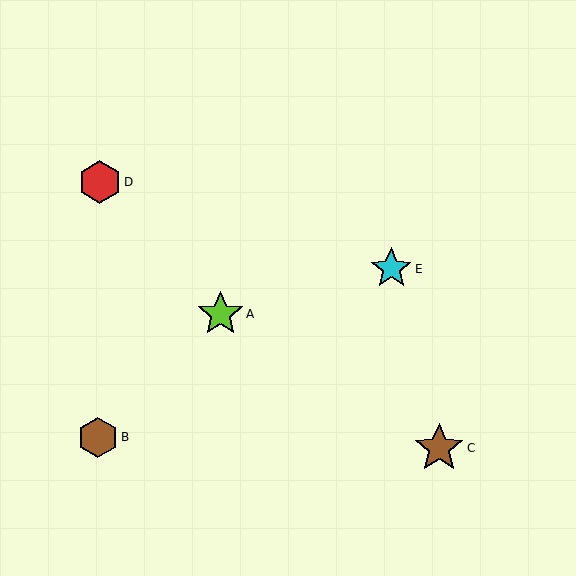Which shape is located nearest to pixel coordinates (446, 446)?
The brown star (labeled C) at (439, 448) is nearest to that location.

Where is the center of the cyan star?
The center of the cyan star is at (391, 269).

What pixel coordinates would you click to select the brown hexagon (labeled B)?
Click at (98, 437) to select the brown hexagon B.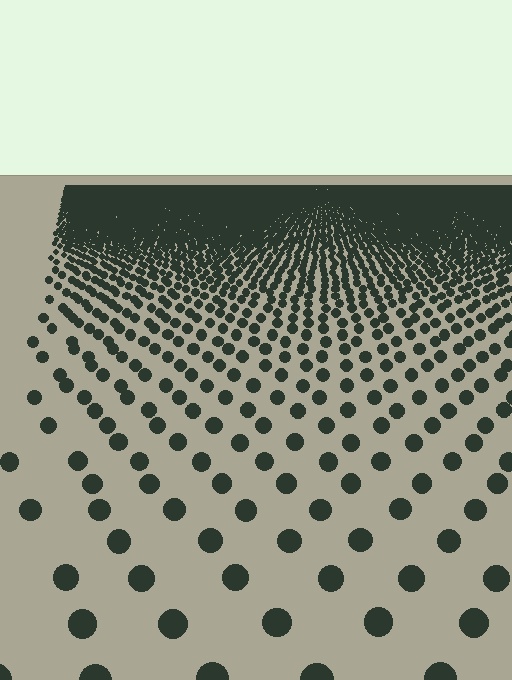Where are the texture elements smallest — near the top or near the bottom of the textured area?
Near the top.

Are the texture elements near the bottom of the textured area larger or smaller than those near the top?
Larger. Near the bottom, elements are closer to the viewer and appear at a bigger on-screen size.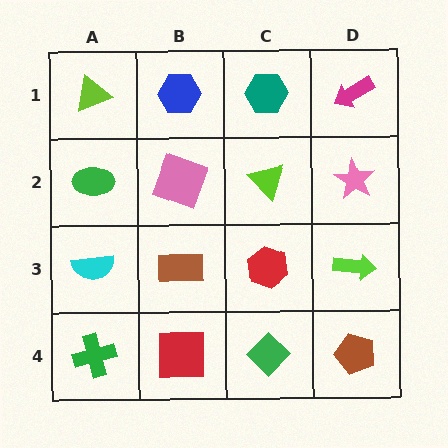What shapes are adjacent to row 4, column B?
A brown rectangle (row 3, column B), a green cross (row 4, column A), a green diamond (row 4, column C).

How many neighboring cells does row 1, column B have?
3.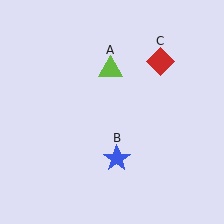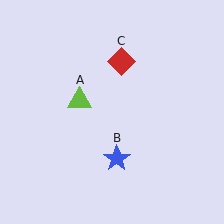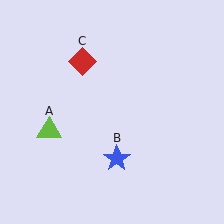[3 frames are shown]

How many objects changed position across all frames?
2 objects changed position: lime triangle (object A), red diamond (object C).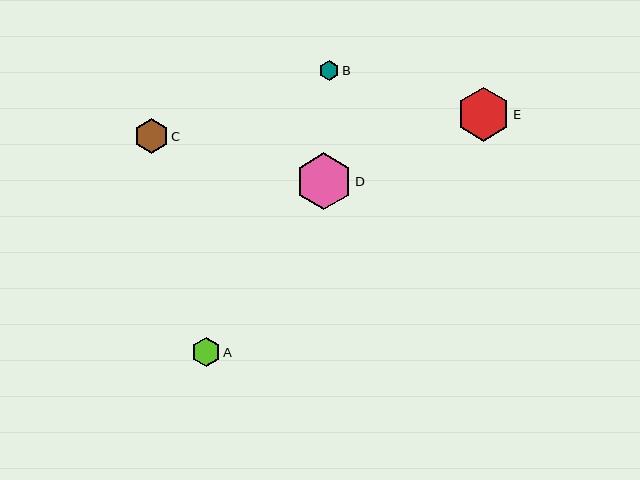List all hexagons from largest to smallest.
From largest to smallest: D, E, C, A, B.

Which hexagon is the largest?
Hexagon D is the largest with a size of approximately 57 pixels.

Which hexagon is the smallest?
Hexagon B is the smallest with a size of approximately 20 pixels.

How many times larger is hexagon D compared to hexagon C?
Hexagon D is approximately 1.7 times the size of hexagon C.